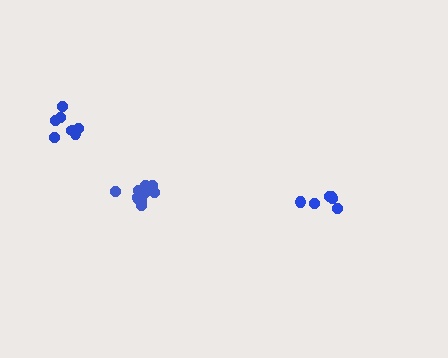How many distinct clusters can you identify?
There are 3 distinct clusters.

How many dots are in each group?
Group 1: 11 dots, Group 2: 6 dots, Group 3: 7 dots (24 total).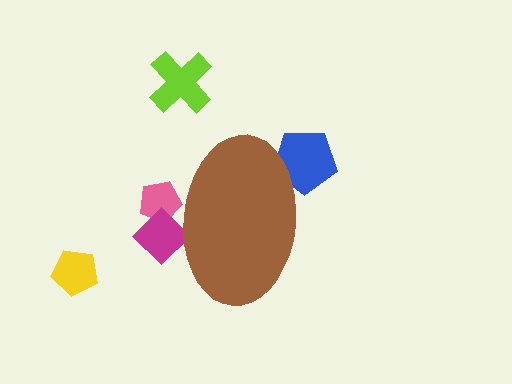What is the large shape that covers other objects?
A brown ellipse.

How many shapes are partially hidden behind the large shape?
3 shapes are partially hidden.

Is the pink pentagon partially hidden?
Yes, the pink pentagon is partially hidden behind the brown ellipse.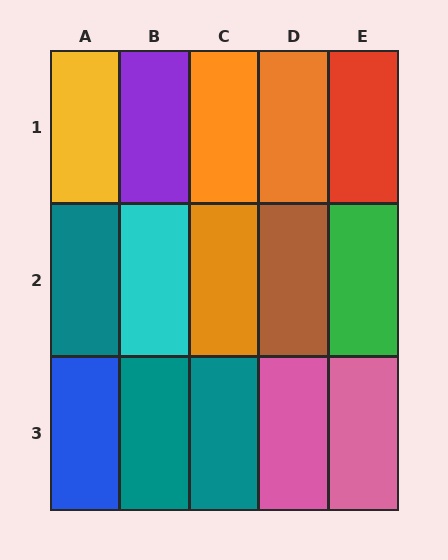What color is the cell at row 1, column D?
Orange.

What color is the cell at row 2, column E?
Green.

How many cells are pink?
2 cells are pink.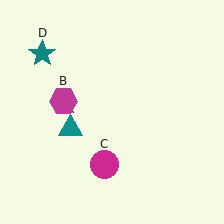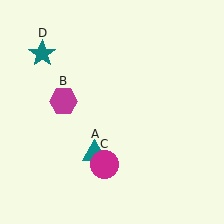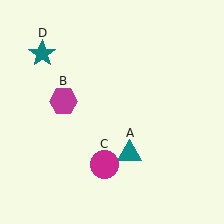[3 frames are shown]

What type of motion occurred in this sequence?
The teal triangle (object A) rotated counterclockwise around the center of the scene.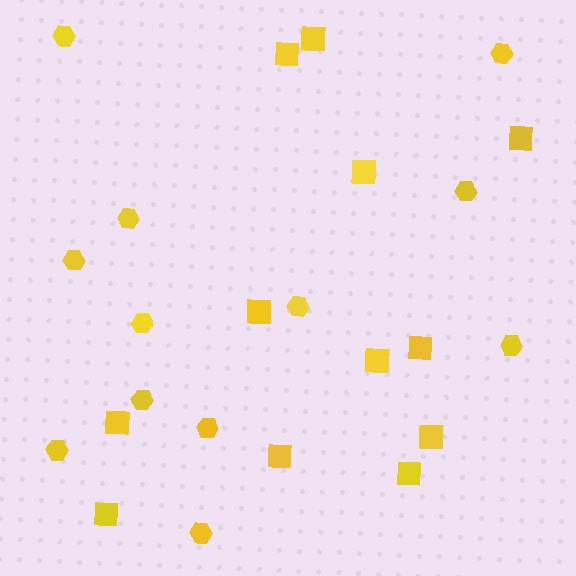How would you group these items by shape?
There are 2 groups: one group of squares (12) and one group of hexagons (12).